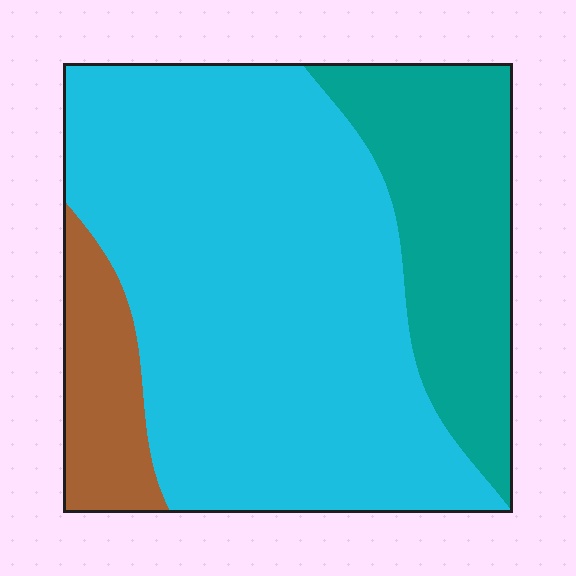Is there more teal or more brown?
Teal.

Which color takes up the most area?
Cyan, at roughly 65%.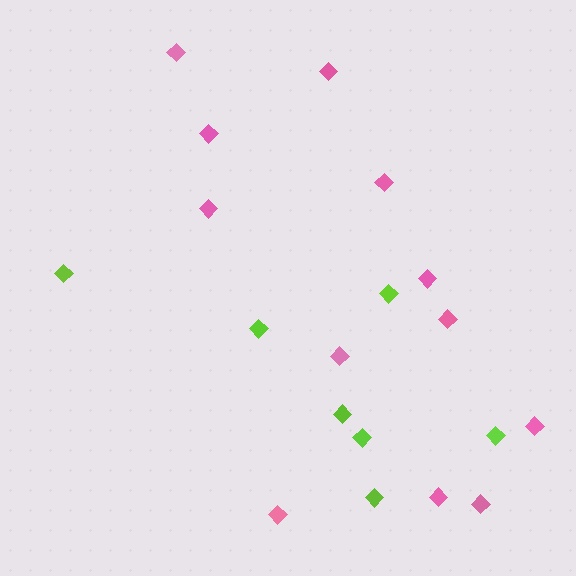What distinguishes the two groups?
There are 2 groups: one group of pink diamonds (12) and one group of lime diamonds (7).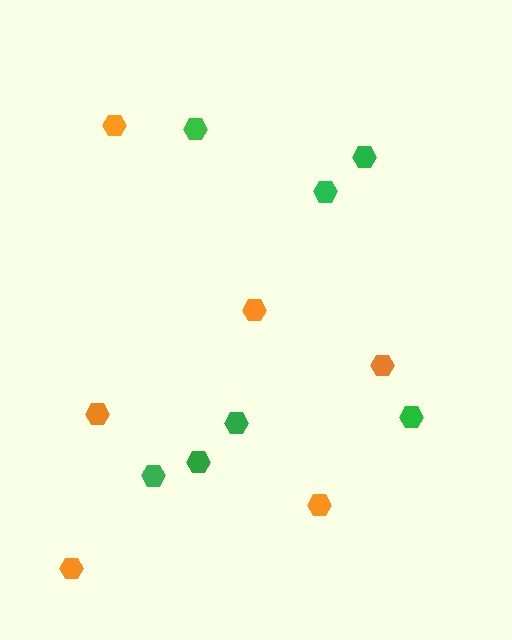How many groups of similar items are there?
There are 2 groups: one group of orange hexagons (6) and one group of green hexagons (7).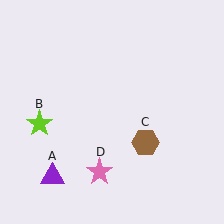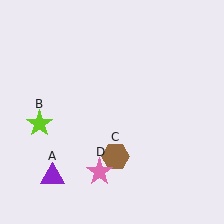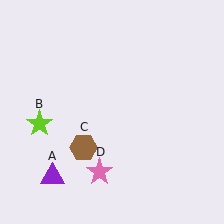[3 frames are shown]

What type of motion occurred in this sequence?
The brown hexagon (object C) rotated clockwise around the center of the scene.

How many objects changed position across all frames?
1 object changed position: brown hexagon (object C).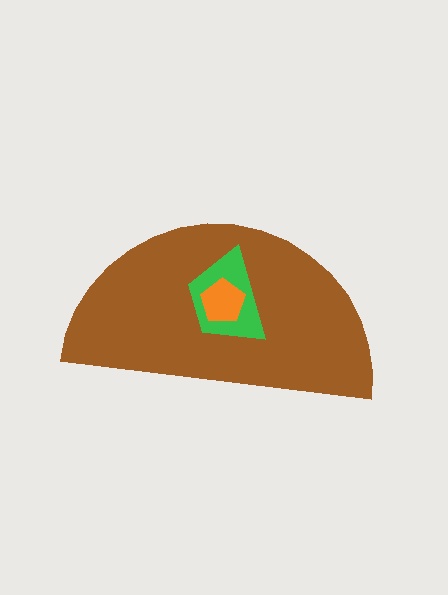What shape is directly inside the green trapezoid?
The orange pentagon.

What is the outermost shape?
The brown semicircle.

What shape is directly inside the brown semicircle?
The green trapezoid.